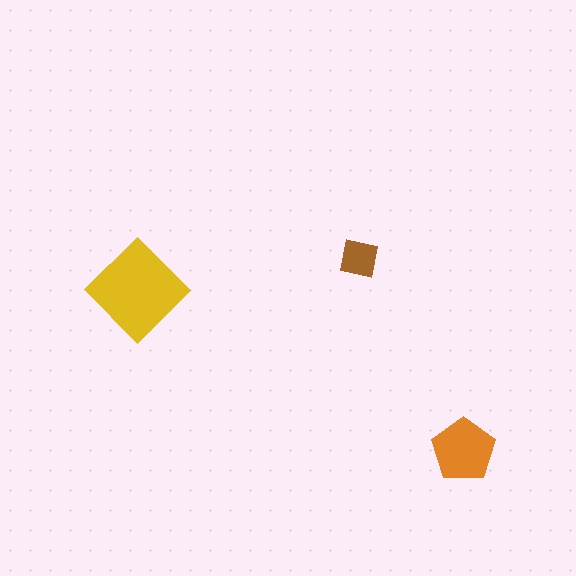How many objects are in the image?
There are 3 objects in the image.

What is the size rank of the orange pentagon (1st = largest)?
2nd.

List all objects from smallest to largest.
The brown square, the orange pentagon, the yellow diamond.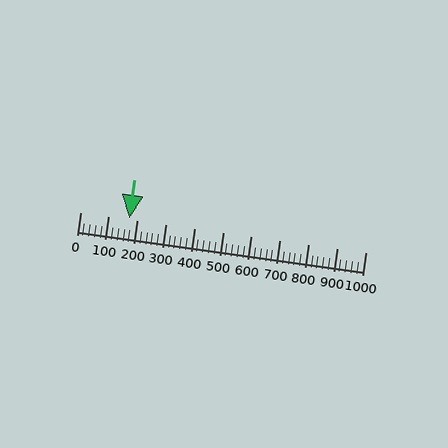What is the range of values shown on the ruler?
The ruler shows values from 0 to 1000.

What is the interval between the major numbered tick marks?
The major tick marks are spaced 100 units apart.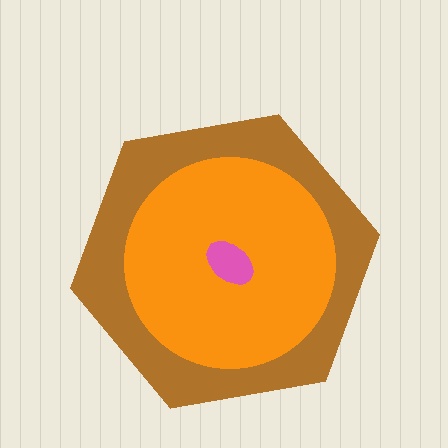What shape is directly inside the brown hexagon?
The orange circle.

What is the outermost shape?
The brown hexagon.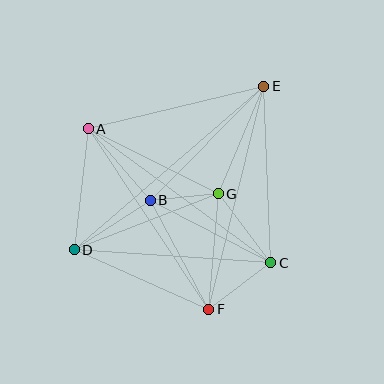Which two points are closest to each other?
Points B and G are closest to each other.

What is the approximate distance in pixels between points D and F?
The distance between D and F is approximately 147 pixels.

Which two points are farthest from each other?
Points D and E are farthest from each other.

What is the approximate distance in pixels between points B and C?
The distance between B and C is approximately 136 pixels.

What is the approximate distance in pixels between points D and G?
The distance between D and G is approximately 154 pixels.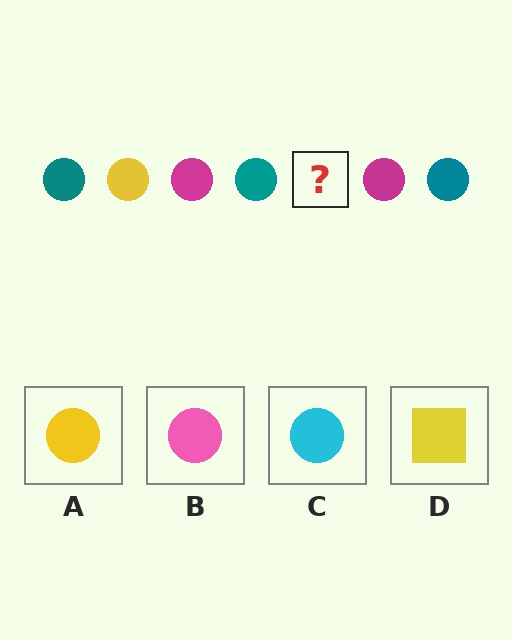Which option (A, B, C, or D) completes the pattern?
A.